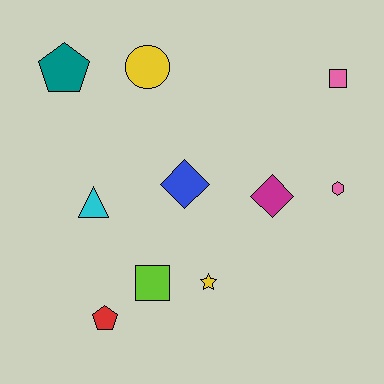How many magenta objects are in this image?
There is 1 magenta object.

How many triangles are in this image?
There is 1 triangle.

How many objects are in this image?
There are 10 objects.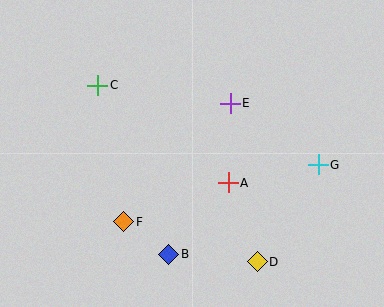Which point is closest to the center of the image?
Point A at (228, 183) is closest to the center.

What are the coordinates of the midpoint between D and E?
The midpoint between D and E is at (244, 183).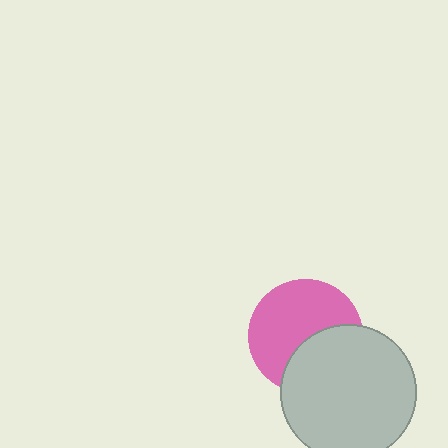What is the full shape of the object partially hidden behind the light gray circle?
The partially hidden object is a pink circle.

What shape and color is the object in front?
The object in front is a light gray circle.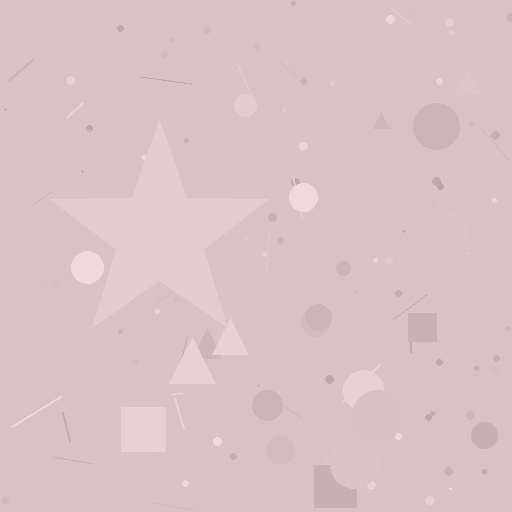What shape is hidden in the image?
A star is hidden in the image.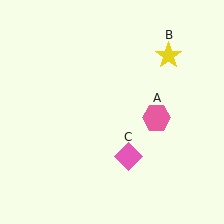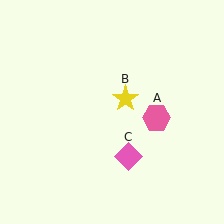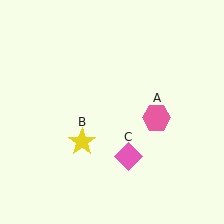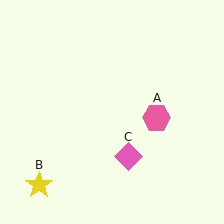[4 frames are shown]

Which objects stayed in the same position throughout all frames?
Pink hexagon (object A) and pink diamond (object C) remained stationary.